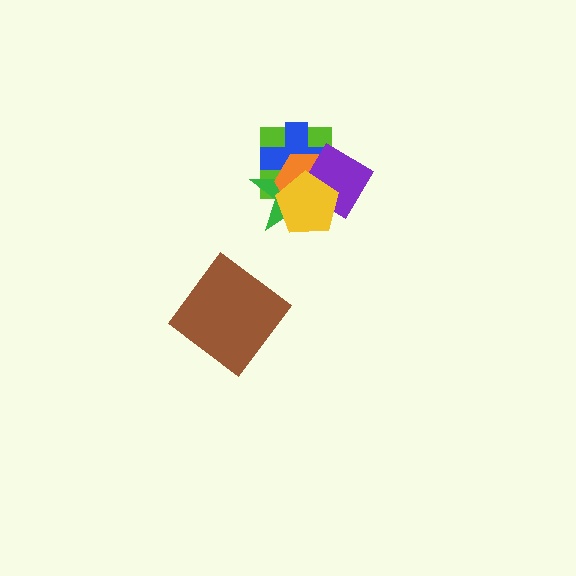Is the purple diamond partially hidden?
Yes, it is partially covered by another shape.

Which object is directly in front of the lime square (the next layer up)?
The green star is directly in front of the lime square.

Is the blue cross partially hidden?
Yes, it is partially covered by another shape.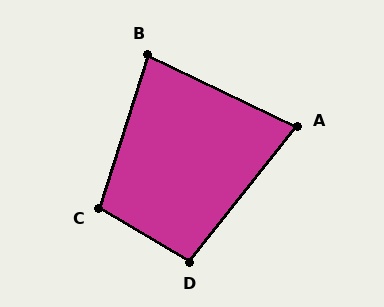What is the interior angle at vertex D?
Approximately 98 degrees (obtuse).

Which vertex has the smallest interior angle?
A, at approximately 77 degrees.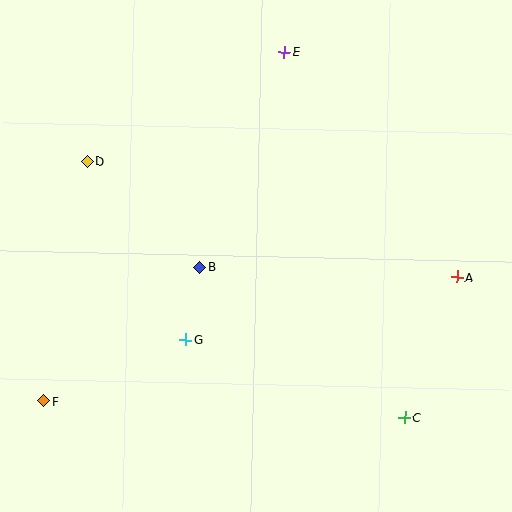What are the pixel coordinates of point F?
Point F is at (43, 401).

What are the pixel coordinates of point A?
Point A is at (457, 277).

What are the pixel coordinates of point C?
Point C is at (405, 417).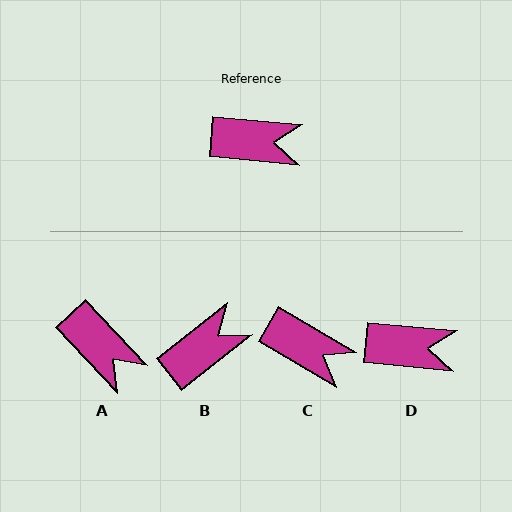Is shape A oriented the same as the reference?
No, it is off by about 41 degrees.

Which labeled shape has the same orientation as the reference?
D.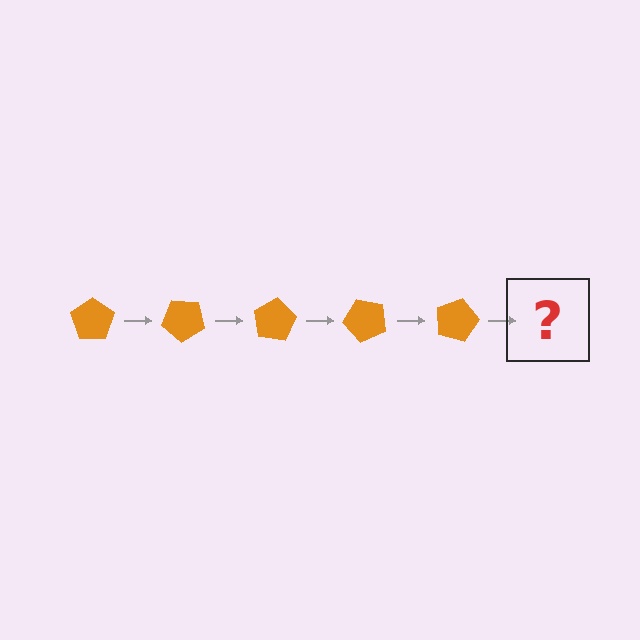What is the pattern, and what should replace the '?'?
The pattern is that the pentagon rotates 40 degrees each step. The '?' should be an orange pentagon rotated 200 degrees.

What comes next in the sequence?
The next element should be an orange pentagon rotated 200 degrees.